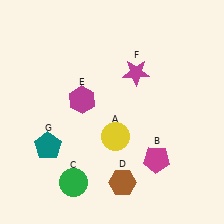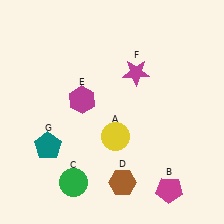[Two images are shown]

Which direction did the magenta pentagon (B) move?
The magenta pentagon (B) moved down.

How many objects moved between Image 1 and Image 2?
1 object moved between the two images.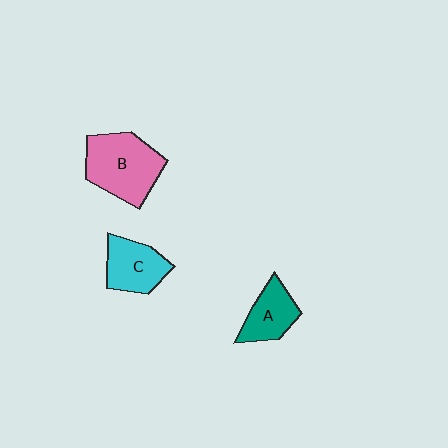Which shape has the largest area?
Shape B (pink).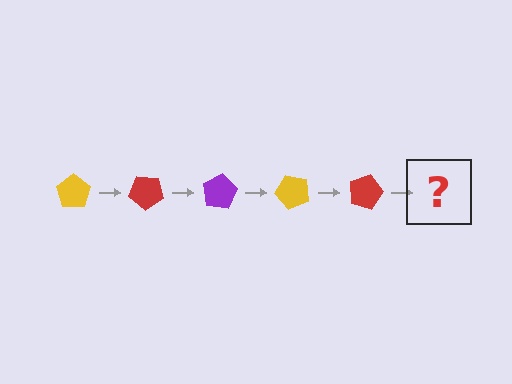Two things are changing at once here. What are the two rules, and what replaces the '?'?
The two rules are that it rotates 40 degrees each step and the color cycles through yellow, red, and purple. The '?' should be a purple pentagon, rotated 200 degrees from the start.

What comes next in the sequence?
The next element should be a purple pentagon, rotated 200 degrees from the start.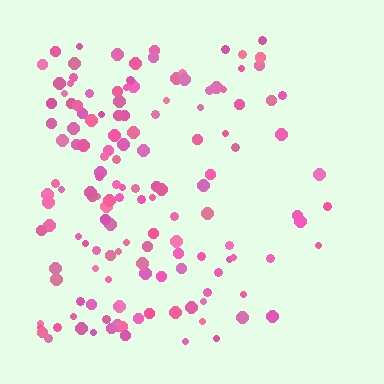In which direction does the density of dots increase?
From right to left, with the left side densest.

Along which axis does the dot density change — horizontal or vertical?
Horizontal.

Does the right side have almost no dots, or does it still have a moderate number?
Still a moderate number, just noticeably fewer than the left.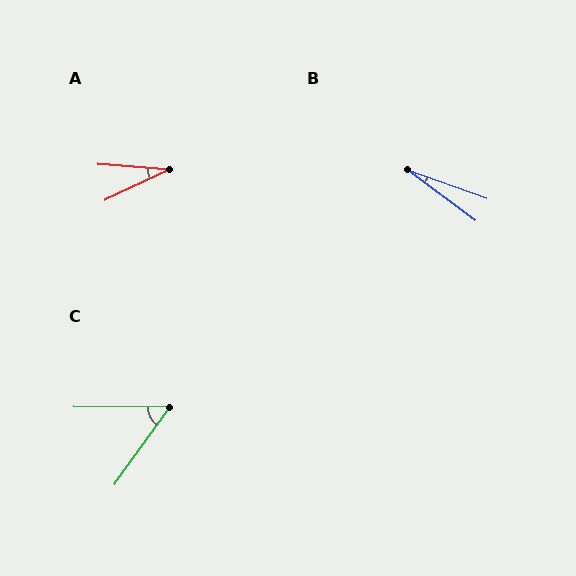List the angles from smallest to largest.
B (17°), A (30°), C (54°).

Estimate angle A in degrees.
Approximately 30 degrees.